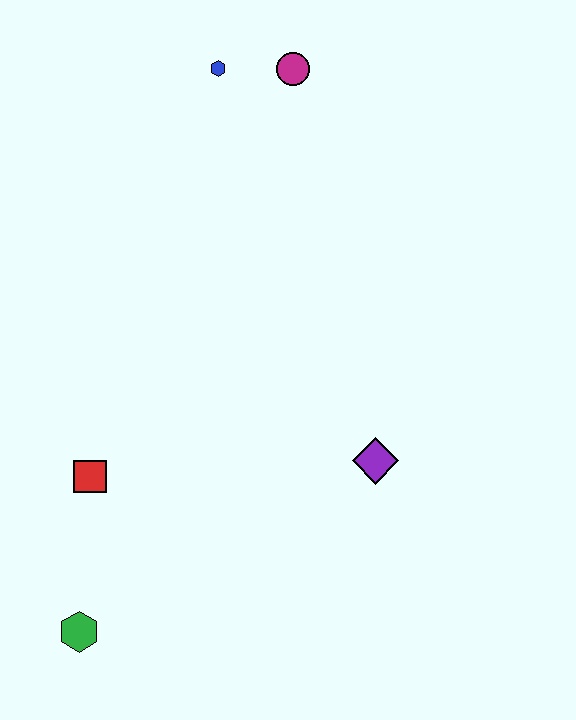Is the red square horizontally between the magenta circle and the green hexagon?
Yes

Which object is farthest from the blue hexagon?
The green hexagon is farthest from the blue hexagon.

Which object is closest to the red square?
The green hexagon is closest to the red square.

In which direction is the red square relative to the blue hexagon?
The red square is below the blue hexagon.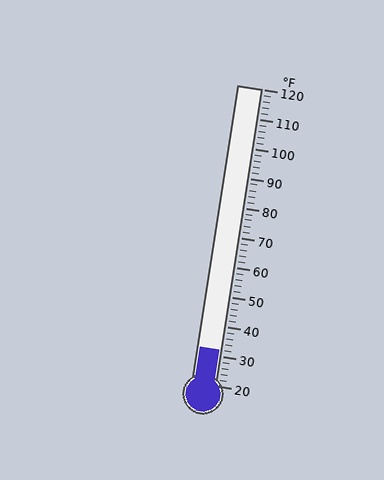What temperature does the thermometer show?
The thermometer shows approximately 32°F.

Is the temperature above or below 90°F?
The temperature is below 90°F.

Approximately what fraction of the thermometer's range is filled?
The thermometer is filled to approximately 10% of its range.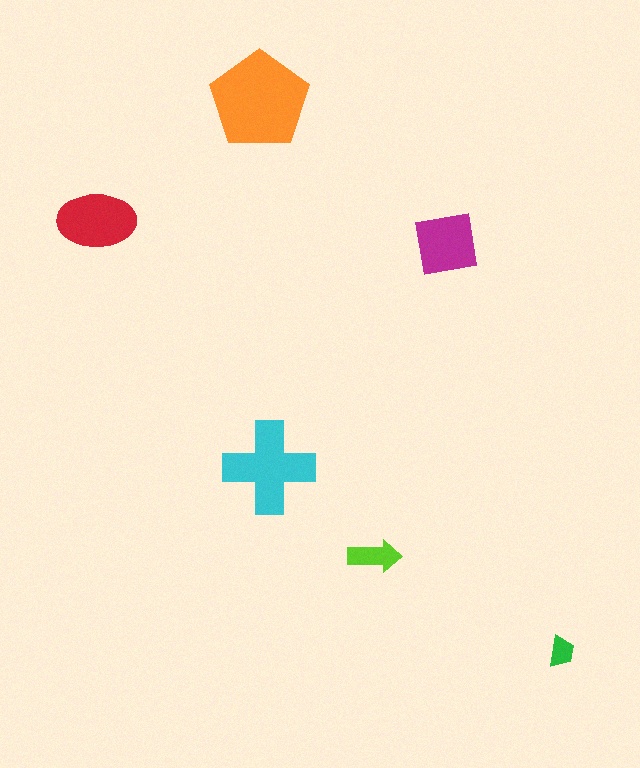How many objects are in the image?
There are 6 objects in the image.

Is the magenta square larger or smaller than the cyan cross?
Smaller.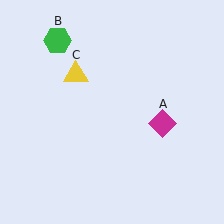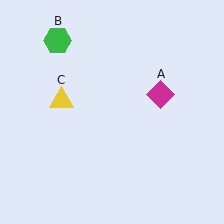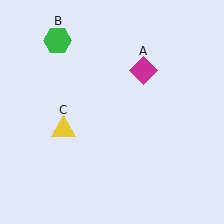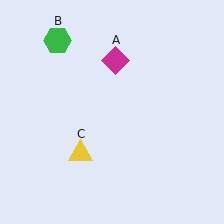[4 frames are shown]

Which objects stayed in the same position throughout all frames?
Green hexagon (object B) remained stationary.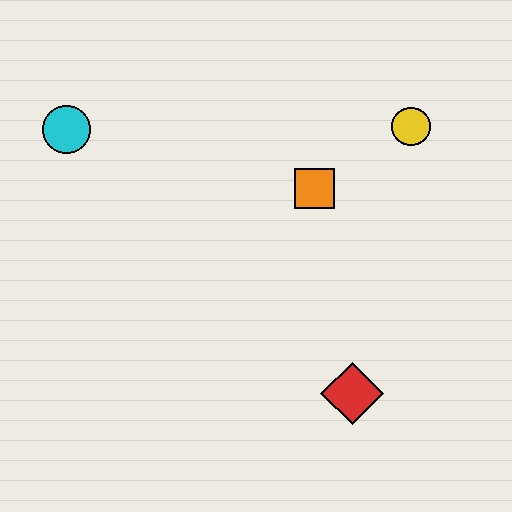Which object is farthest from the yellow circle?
The cyan circle is farthest from the yellow circle.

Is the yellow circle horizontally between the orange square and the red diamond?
No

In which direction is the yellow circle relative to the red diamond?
The yellow circle is above the red diamond.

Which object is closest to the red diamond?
The orange square is closest to the red diamond.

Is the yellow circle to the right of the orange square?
Yes